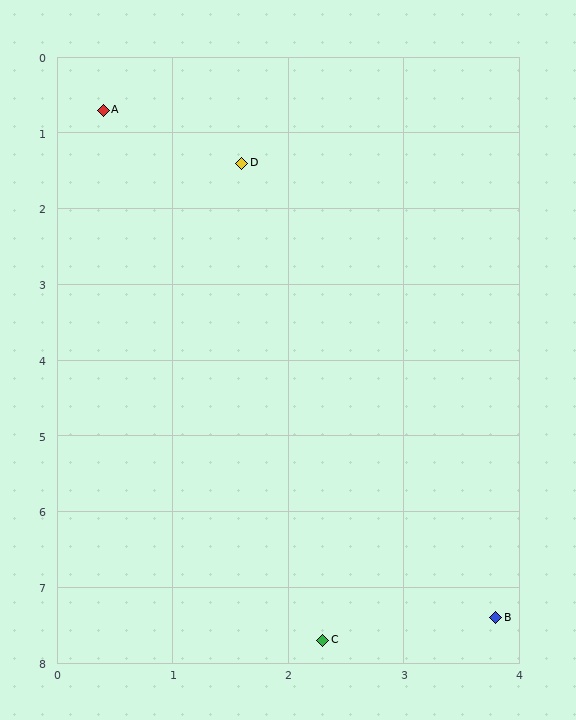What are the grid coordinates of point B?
Point B is at approximately (3.8, 7.4).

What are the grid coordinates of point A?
Point A is at approximately (0.4, 0.7).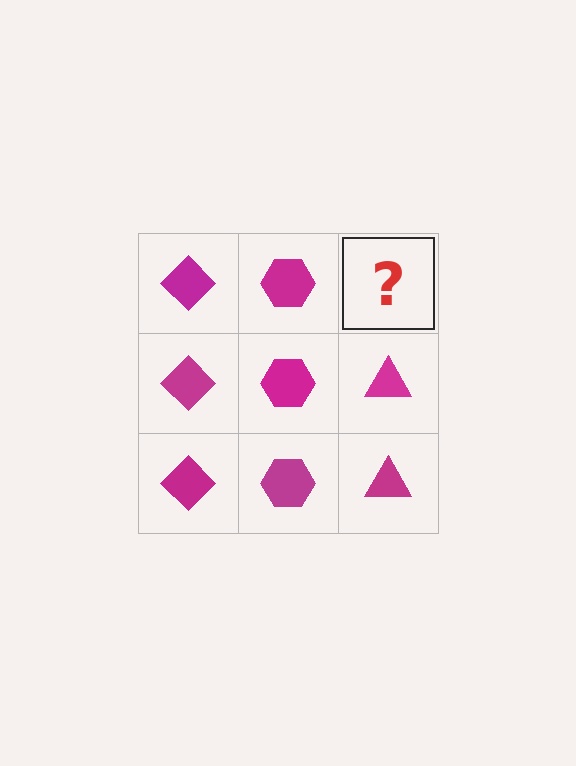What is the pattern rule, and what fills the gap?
The rule is that each column has a consistent shape. The gap should be filled with a magenta triangle.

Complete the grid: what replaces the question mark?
The question mark should be replaced with a magenta triangle.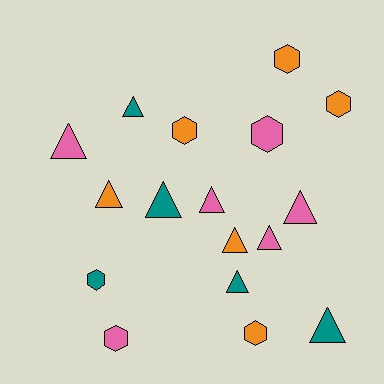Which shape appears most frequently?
Triangle, with 10 objects.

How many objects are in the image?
There are 17 objects.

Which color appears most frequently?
Orange, with 6 objects.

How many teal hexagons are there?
There is 1 teal hexagon.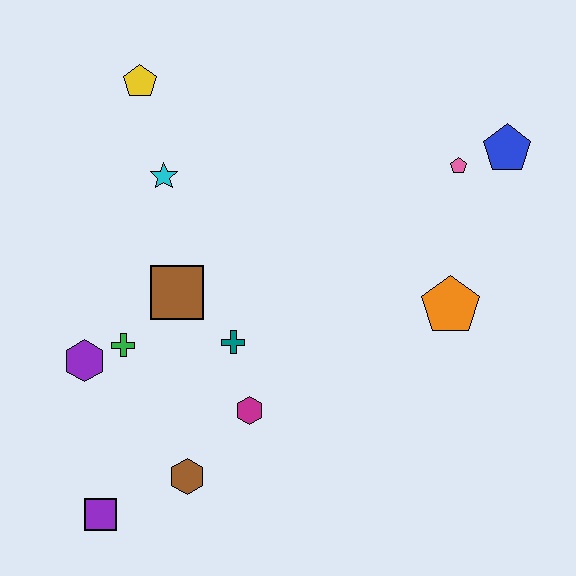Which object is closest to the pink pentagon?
The blue pentagon is closest to the pink pentagon.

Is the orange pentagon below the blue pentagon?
Yes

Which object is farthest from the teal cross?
The blue pentagon is farthest from the teal cross.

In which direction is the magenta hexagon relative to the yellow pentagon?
The magenta hexagon is below the yellow pentagon.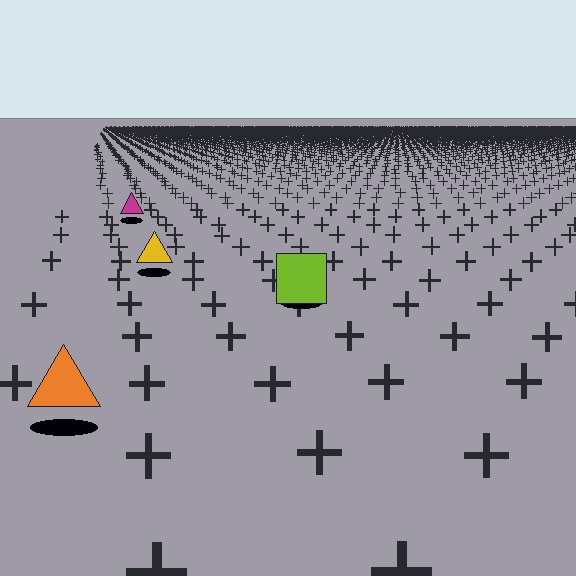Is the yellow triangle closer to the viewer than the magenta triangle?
Yes. The yellow triangle is closer — you can tell from the texture gradient: the ground texture is coarser near it.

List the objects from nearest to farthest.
From nearest to farthest: the orange triangle, the lime square, the yellow triangle, the magenta triangle.